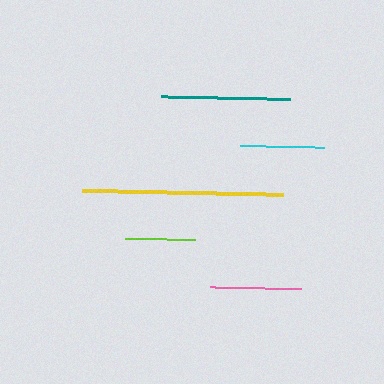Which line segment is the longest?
The yellow line is the longest at approximately 202 pixels.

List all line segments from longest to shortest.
From longest to shortest: yellow, teal, pink, cyan, lime.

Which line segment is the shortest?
The lime line is the shortest at approximately 70 pixels.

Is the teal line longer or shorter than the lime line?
The teal line is longer than the lime line.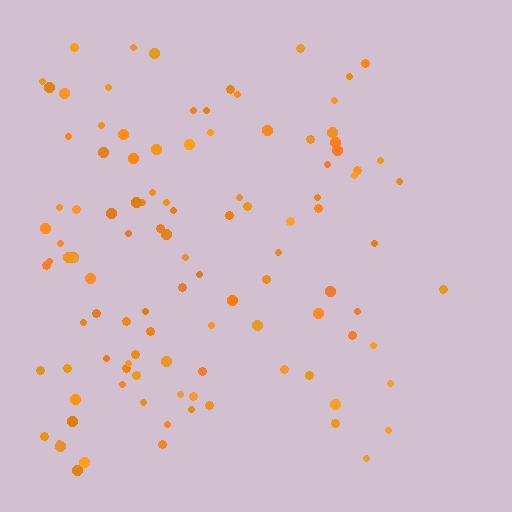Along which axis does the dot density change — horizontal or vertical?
Horizontal.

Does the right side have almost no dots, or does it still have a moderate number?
Still a moderate number, just noticeably fewer than the left.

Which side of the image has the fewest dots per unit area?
The right.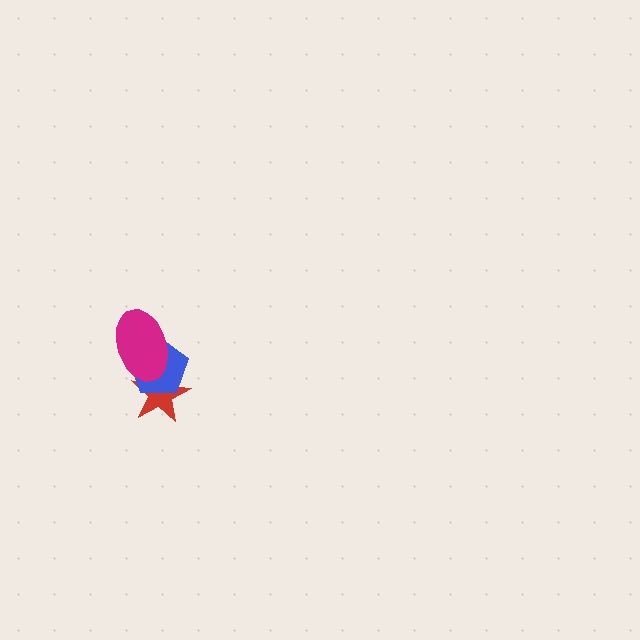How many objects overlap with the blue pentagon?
2 objects overlap with the blue pentagon.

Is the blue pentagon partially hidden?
Yes, it is partially covered by another shape.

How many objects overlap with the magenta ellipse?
2 objects overlap with the magenta ellipse.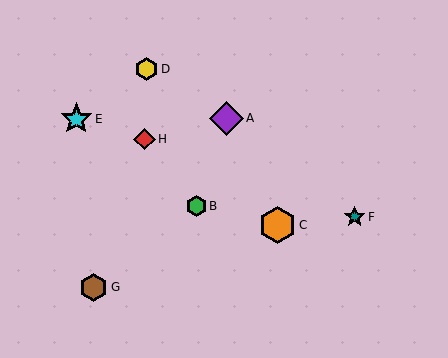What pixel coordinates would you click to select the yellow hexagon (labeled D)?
Click at (146, 69) to select the yellow hexagon D.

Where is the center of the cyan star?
The center of the cyan star is at (76, 119).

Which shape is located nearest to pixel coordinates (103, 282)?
The brown hexagon (labeled G) at (93, 287) is nearest to that location.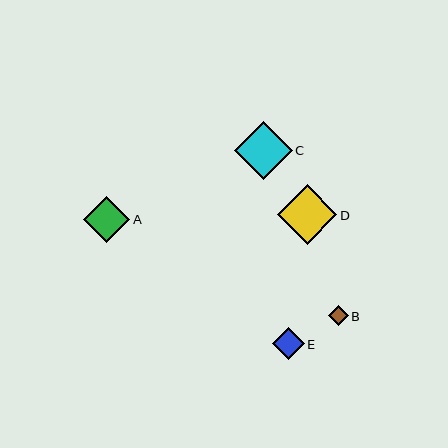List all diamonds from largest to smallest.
From largest to smallest: D, C, A, E, B.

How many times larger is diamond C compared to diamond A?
Diamond C is approximately 1.2 times the size of diamond A.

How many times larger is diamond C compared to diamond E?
Diamond C is approximately 1.8 times the size of diamond E.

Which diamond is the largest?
Diamond D is the largest with a size of approximately 59 pixels.